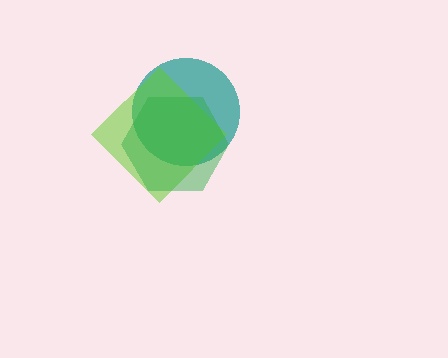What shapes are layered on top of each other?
The layered shapes are: a teal circle, a lime diamond, a green hexagon.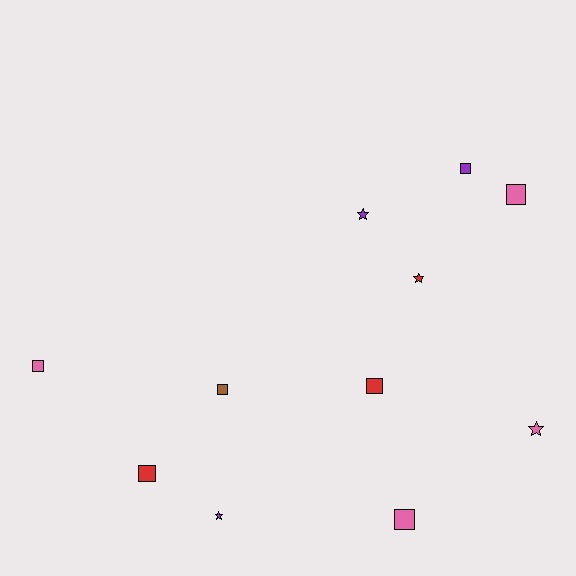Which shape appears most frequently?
Square, with 7 objects.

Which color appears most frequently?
Pink, with 4 objects.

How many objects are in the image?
There are 11 objects.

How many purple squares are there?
There is 1 purple square.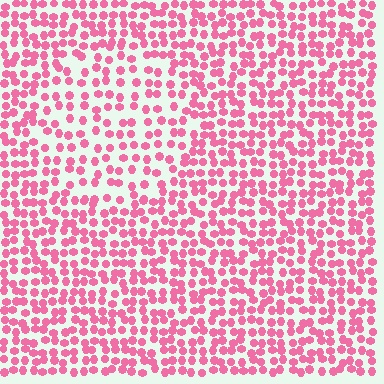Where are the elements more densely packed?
The elements are more densely packed outside the circle boundary.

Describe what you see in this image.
The image contains small pink elements arranged at two different densities. A circle-shaped region is visible where the elements are less densely packed than the surrounding area.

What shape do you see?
I see a circle.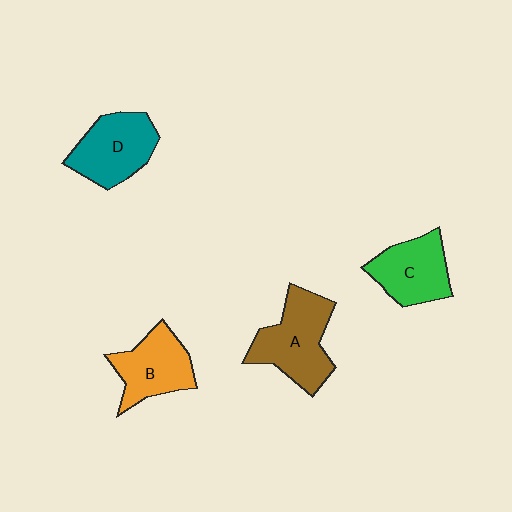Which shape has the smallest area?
Shape C (green).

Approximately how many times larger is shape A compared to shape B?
Approximately 1.2 times.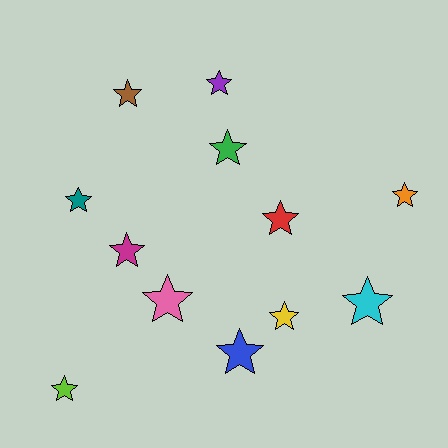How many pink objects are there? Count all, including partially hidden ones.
There is 1 pink object.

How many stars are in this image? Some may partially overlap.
There are 12 stars.